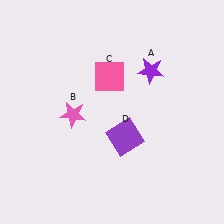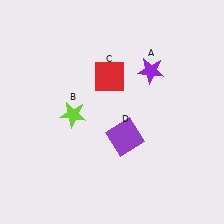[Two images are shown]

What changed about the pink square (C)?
In Image 1, C is pink. In Image 2, it changed to red.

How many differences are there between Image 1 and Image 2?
There are 2 differences between the two images.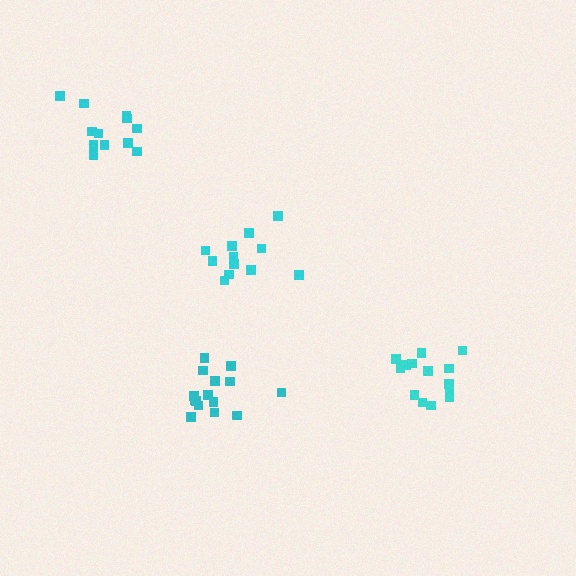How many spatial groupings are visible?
There are 4 spatial groupings.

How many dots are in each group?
Group 1: 12 dots, Group 2: 12 dots, Group 3: 14 dots, Group 4: 15 dots (53 total).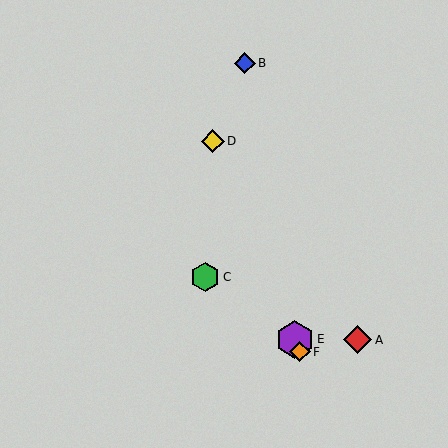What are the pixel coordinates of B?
Object B is at (245, 63).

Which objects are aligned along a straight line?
Objects D, E, F are aligned along a straight line.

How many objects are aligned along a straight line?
3 objects (D, E, F) are aligned along a straight line.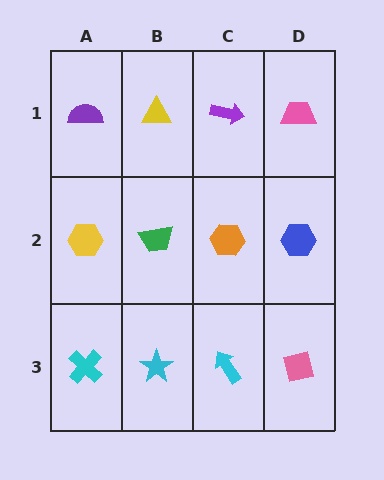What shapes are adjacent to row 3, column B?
A green trapezoid (row 2, column B), a cyan cross (row 3, column A), a cyan arrow (row 3, column C).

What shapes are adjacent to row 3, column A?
A yellow hexagon (row 2, column A), a cyan star (row 3, column B).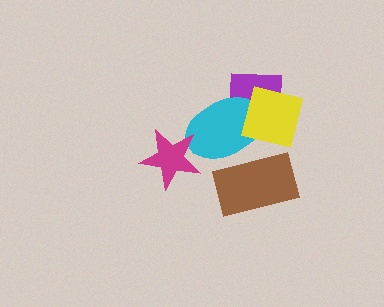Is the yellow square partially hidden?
No, no other shape covers it.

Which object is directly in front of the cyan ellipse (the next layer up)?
The yellow square is directly in front of the cyan ellipse.